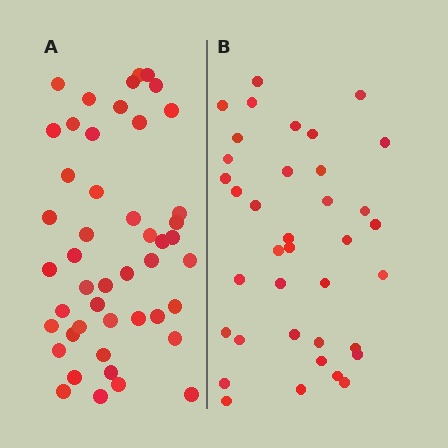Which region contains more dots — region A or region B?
Region A (the left region) has more dots.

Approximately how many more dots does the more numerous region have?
Region A has roughly 10 or so more dots than region B.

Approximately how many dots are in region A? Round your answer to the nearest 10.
About 50 dots. (The exact count is 47, which rounds to 50.)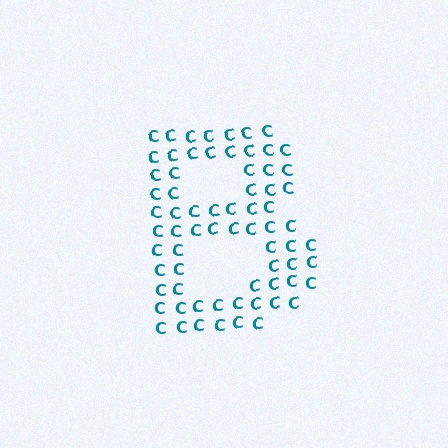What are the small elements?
The small elements are letter C's.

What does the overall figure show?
The overall figure shows the letter B.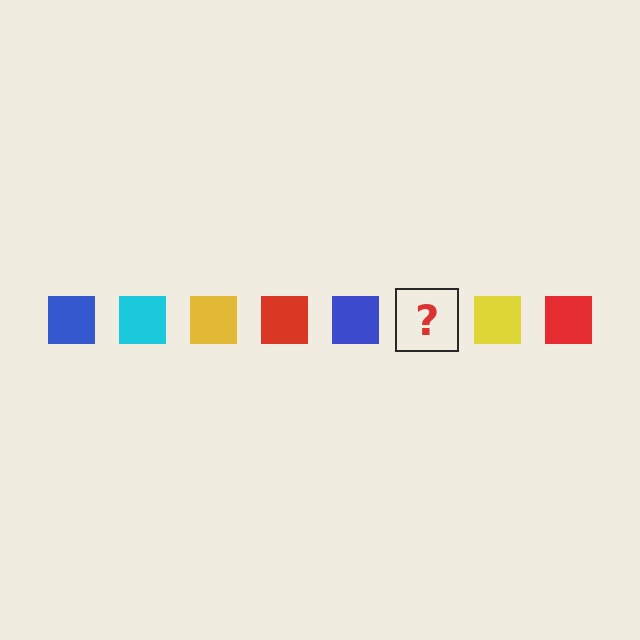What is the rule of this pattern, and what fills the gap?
The rule is that the pattern cycles through blue, cyan, yellow, red squares. The gap should be filled with a cyan square.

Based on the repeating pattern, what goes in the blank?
The blank should be a cyan square.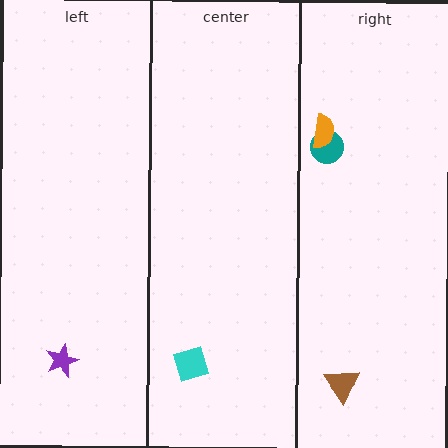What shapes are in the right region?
The teal circle, the brown triangle, the orange semicircle.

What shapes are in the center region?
The cyan diamond.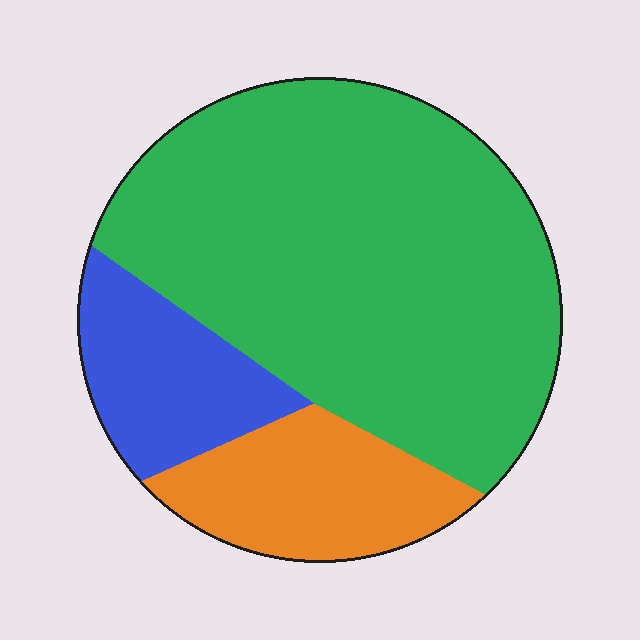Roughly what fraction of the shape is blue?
Blue covers about 15% of the shape.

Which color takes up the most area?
Green, at roughly 65%.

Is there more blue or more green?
Green.